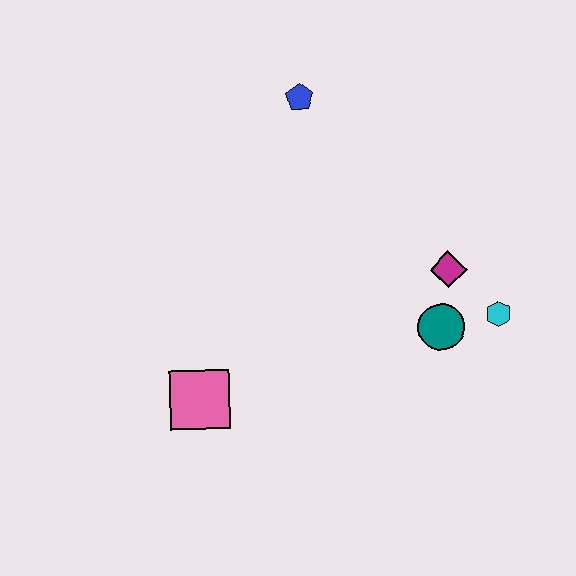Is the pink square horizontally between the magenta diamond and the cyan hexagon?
No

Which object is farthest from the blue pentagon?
The pink square is farthest from the blue pentagon.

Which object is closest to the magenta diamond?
The teal circle is closest to the magenta diamond.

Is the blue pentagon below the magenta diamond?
No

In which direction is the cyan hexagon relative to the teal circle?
The cyan hexagon is to the right of the teal circle.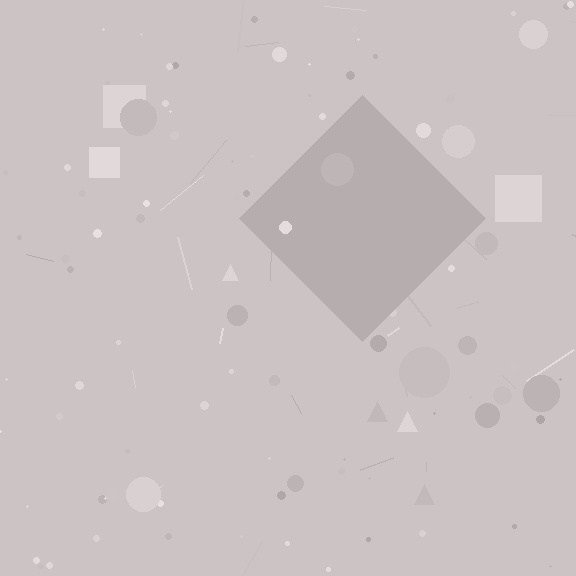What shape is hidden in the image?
A diamond is hidden in the image.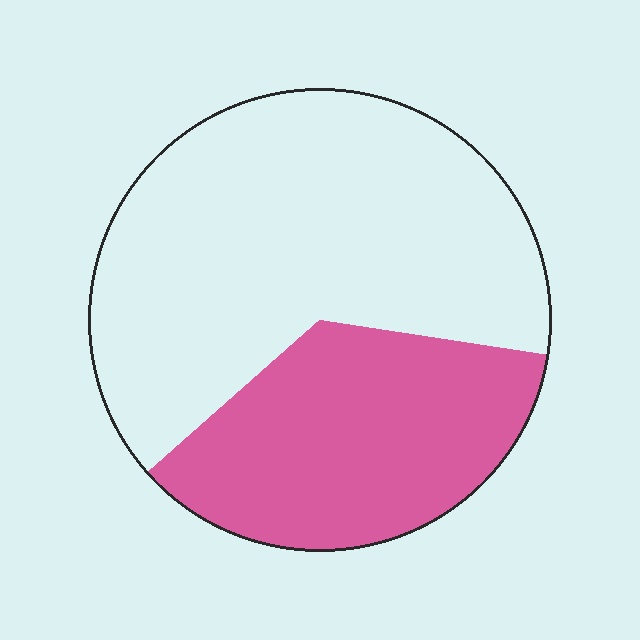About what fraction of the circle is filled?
About three eighths (3/8).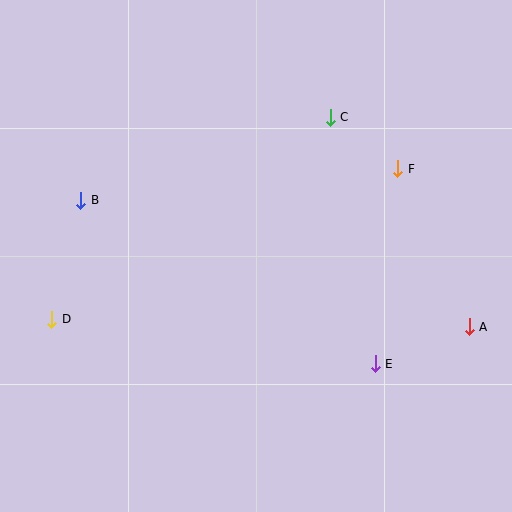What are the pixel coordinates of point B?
Point B is at (81, 200).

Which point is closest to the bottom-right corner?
Point A is closest to the bottom-right corner.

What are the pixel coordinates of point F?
Point F is at (398, 169).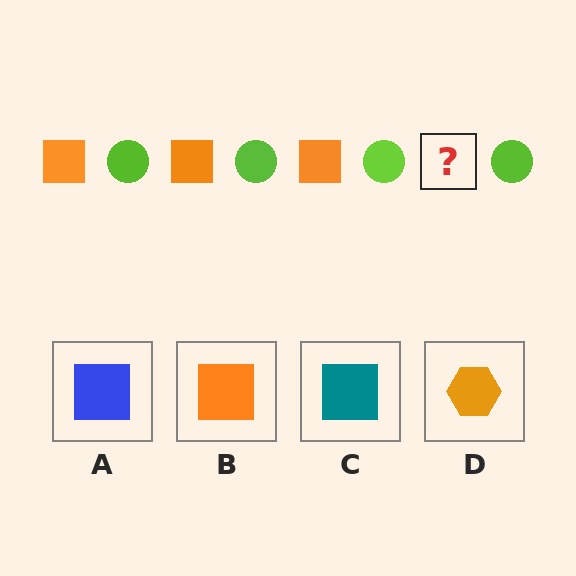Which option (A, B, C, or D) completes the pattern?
B.